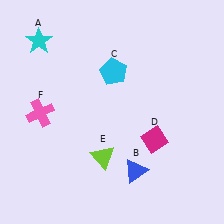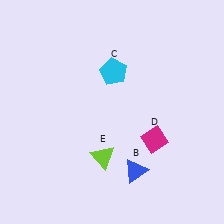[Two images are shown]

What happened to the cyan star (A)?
The cyan star (A) was removed in Image 2. It was in the top-left area of Image 1.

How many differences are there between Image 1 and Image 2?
There are 2 differences between the two images.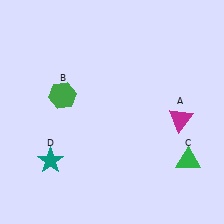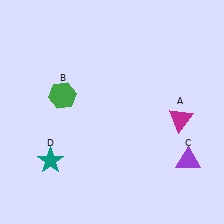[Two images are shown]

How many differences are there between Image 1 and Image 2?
There is 1 difference between the two images.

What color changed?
The triangle (C) changed from green in Image 1 to purple in Image 2.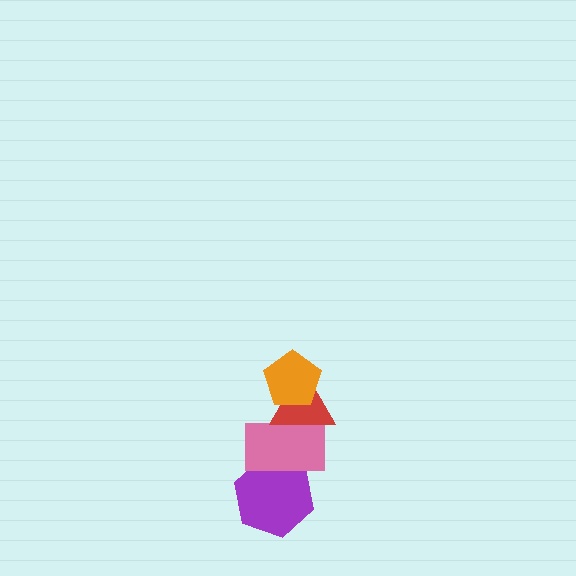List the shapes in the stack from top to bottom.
From top to bottom: the orange pentagon, the red triangle, the pink rectangle, the purple hexagon.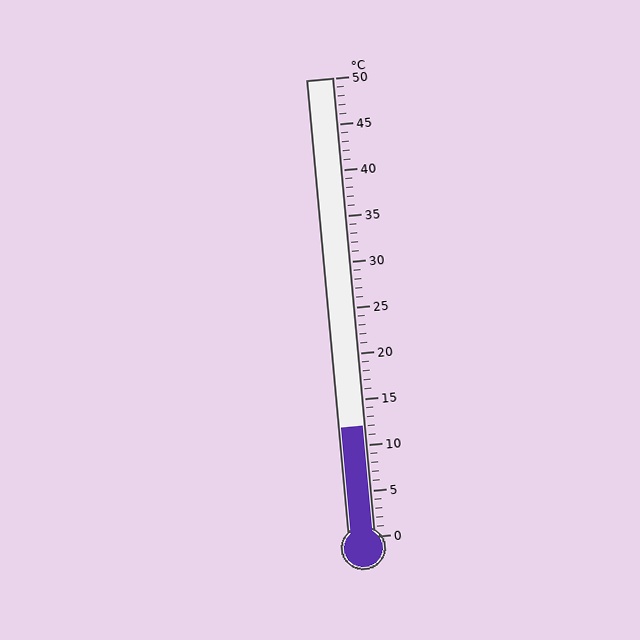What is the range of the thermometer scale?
The thermometer scale ranges from 0°C to 50°C.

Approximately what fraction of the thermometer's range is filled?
The thermometer is filled to approximately 25% of its range.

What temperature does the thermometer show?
The thermometer shows approximately 12°C.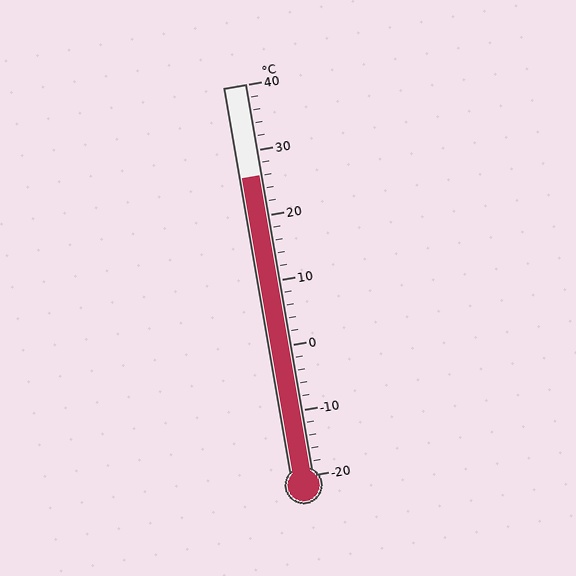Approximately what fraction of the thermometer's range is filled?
The thermometer is filled to approximately 75% of its range.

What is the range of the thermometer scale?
The thermometer scale ranges from -20°C to 40°C.